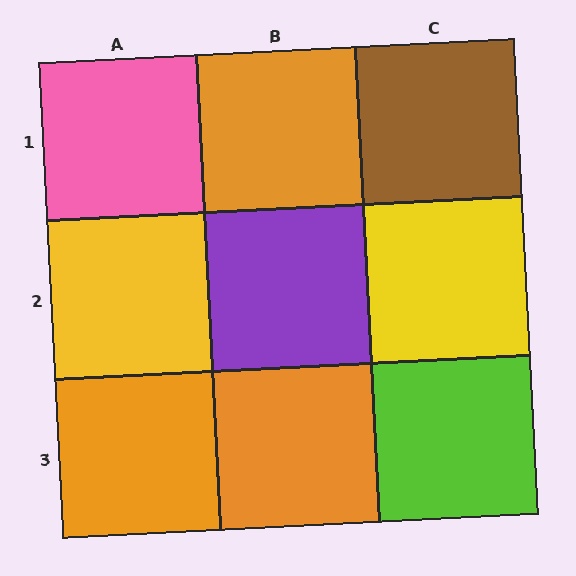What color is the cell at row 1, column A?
Pink.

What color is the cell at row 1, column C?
Brown.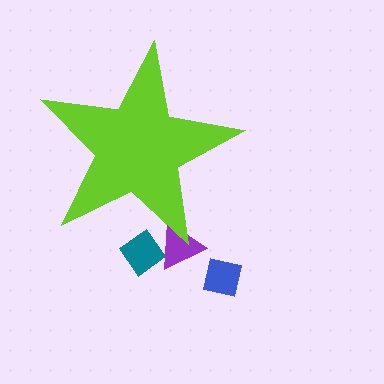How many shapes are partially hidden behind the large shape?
2 shapes are partially hidden.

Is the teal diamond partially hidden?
Yes, the teal diamond is partially hidden behind the lime star.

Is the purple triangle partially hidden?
Yes, the purple triangle is partially hidden behind the lime star.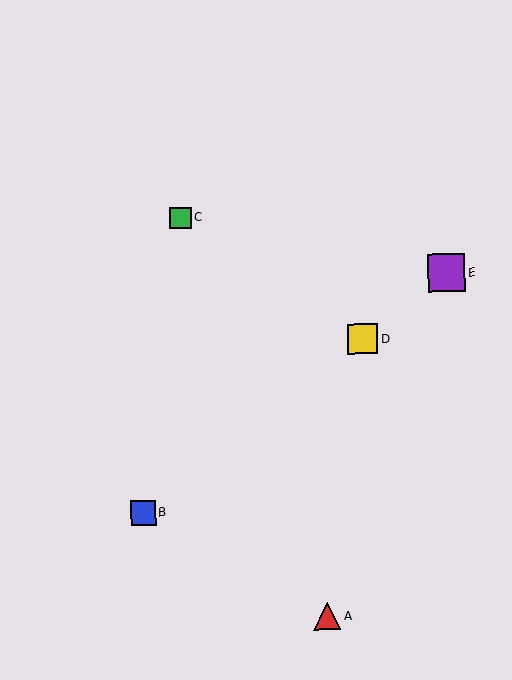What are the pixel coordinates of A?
Object A is at (327, 617).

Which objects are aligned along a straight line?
Objects B, D, E are aligned along a straight line.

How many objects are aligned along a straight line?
3 objects (B, D, E) are aligned along a straight line.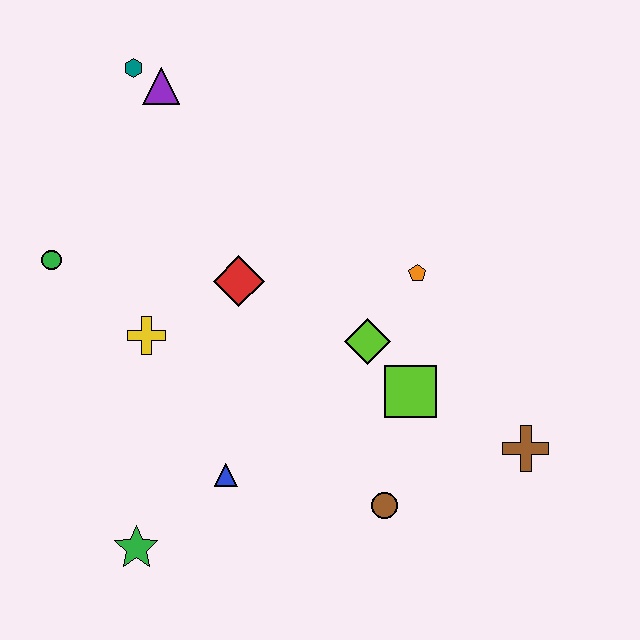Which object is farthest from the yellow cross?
The brown cross is farthest from the yellow cross.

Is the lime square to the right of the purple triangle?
Yes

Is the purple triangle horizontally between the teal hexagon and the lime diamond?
Yes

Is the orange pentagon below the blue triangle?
No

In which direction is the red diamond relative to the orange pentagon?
The red diamond is to the left of the orange pentagon.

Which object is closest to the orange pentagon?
The lime diamond is closest to the orange pentagon.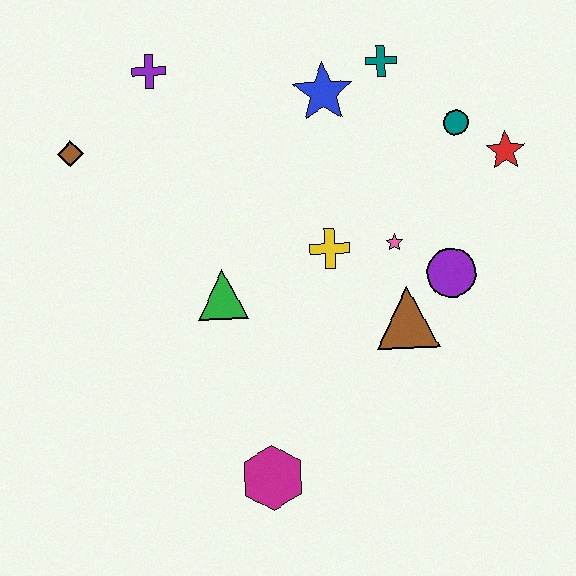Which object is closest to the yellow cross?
The pink star is closest to the yellow cross.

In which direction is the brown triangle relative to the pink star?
The brown triangle is below the pink star.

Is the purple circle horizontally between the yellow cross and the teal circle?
Yes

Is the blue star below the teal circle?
No